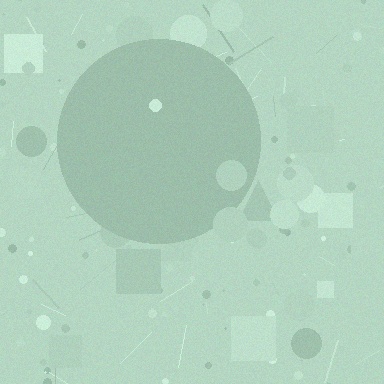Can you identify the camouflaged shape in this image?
The camouflaged shape is a circle.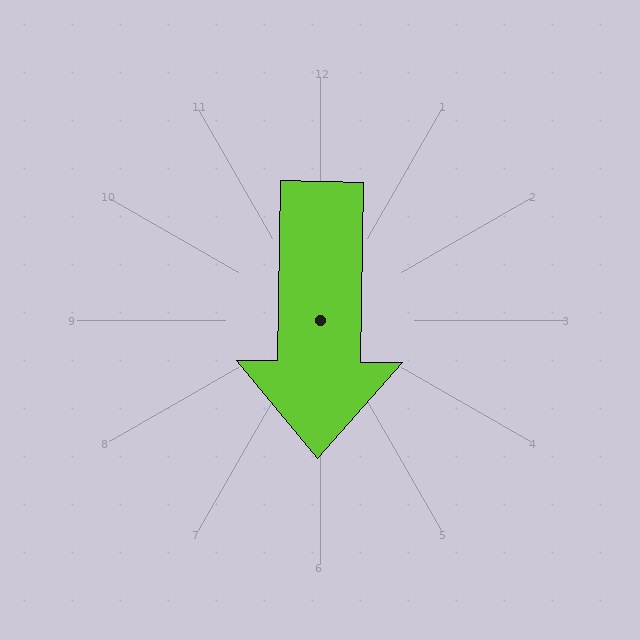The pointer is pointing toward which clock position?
Roughly 6 o'clock.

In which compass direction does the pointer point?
South.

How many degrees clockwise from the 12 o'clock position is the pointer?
Approximately 181 degrees.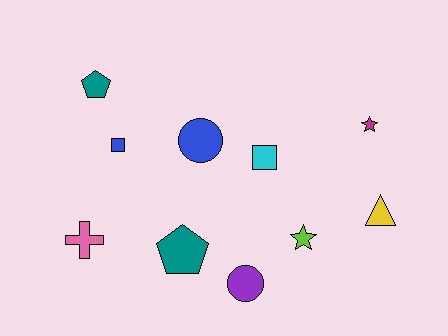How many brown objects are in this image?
There are no brown objects.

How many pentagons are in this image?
There are 2 pentagons.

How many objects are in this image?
There are 10 objects.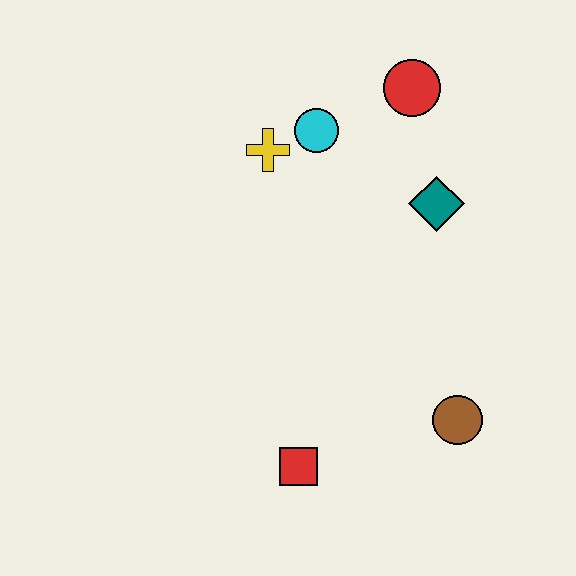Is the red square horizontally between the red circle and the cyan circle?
No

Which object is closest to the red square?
The brown circle is closest to the red square.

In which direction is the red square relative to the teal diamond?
The red square is below the teal diamond.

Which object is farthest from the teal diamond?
The red square is farthest from the teal diamond.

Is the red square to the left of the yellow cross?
No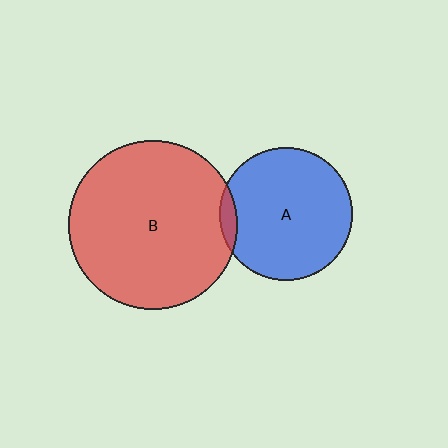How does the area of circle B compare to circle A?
Approximately 1.6 times.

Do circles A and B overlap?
Yes.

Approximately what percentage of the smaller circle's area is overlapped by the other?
Approximately 5%.